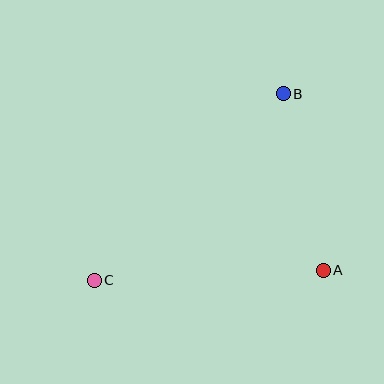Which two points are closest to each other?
Points A and B are closest to each other.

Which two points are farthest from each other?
Points B and C are farthest from each other.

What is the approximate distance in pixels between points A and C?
The distance between A and C is approximately 229 pixels.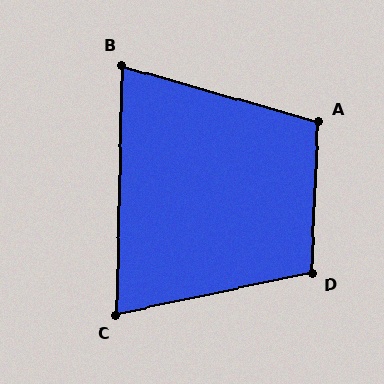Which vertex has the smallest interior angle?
B, at approximately 75 degrees.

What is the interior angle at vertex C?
Approximately 77 degrees (acute).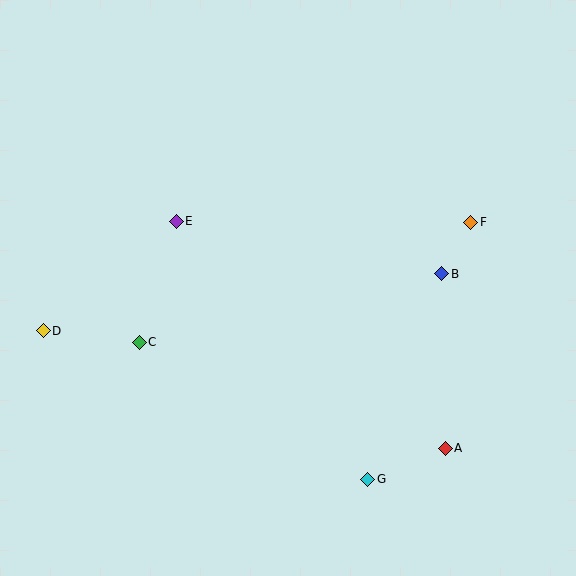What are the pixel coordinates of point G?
Point G is at (368, 479).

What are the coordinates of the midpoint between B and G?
The midpoint between B and G is at (405, 376).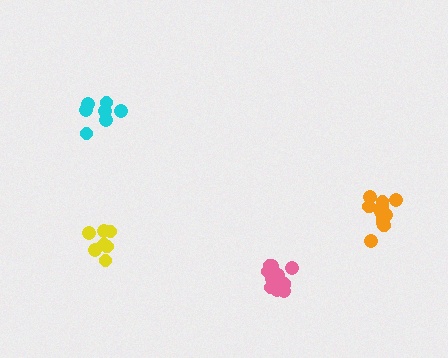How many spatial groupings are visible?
There are 4 spatial groupings.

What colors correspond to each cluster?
The clusters are colored: cyan, pink, yellow, orange.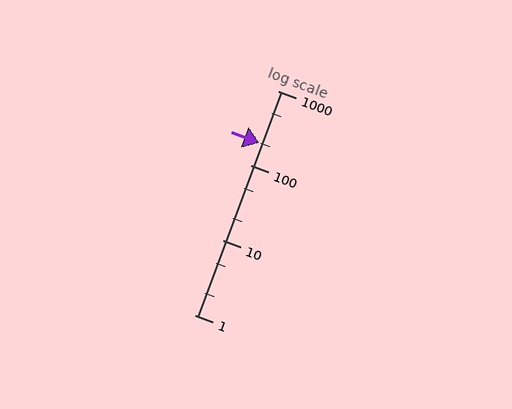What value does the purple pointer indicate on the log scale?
The pointer indicates approximately 200.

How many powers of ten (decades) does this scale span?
The scale spans 3 decades, from 1 to 1000.